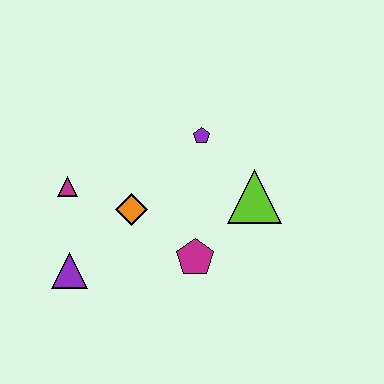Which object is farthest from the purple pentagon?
The purple triangle is farthest from the purple pentagon.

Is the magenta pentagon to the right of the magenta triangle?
Yes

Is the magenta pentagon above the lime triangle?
No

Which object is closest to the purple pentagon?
The lime triangle is closest to the purple pentagon.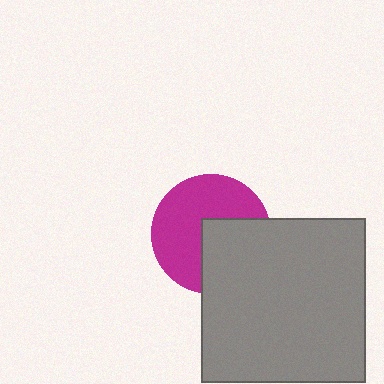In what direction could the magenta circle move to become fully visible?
The magenta circle could move toward the upper-left. That would shift it out from behind the gray square entirely.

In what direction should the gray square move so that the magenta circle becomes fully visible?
The gray square should move toward the lower-right. That is the shortest direction to clear the overlap and leave the magenta circle fully visible.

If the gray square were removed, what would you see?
You would see the complete magenta circle.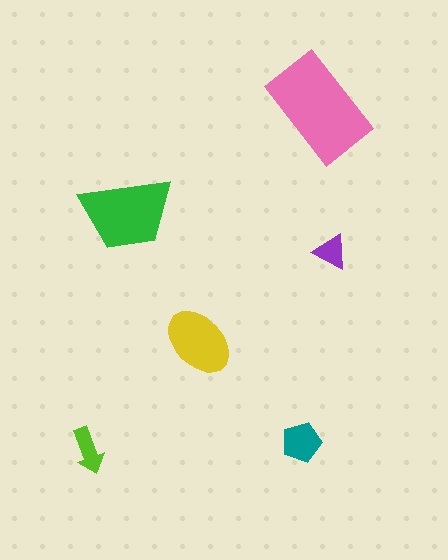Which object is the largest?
The pink rectangle.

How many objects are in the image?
There are 6 objects in the image.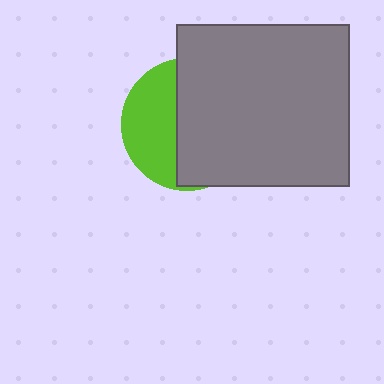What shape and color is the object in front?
The object in front is a gray rectangle.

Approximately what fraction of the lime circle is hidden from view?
Roughly 60% of the lime circle is hidden behind the gray rectangle.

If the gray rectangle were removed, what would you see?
You would see the complete lime circle.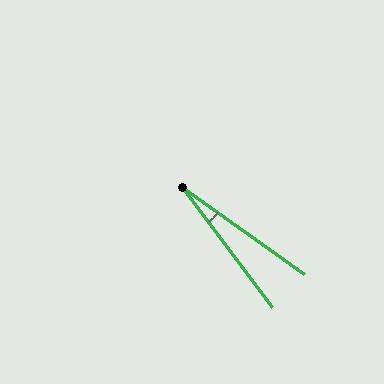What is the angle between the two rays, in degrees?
Approximately 17 degrees.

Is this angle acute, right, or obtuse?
It is acute.